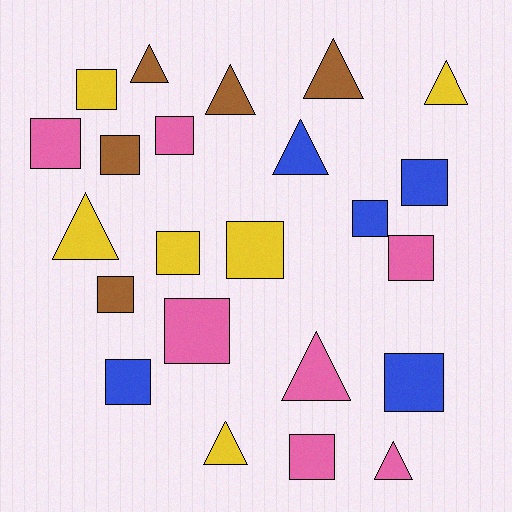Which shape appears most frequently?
Square, with 14 objects.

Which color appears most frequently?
Pink, with 7 objects.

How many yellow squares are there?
There are 3 yellow squares.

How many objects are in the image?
There are 23 objects.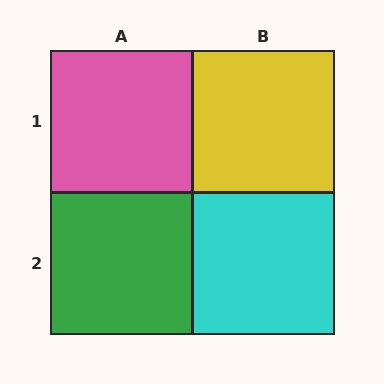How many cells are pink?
1 cell is pink.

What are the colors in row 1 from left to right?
Pink, yellow.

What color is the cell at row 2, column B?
Cyan.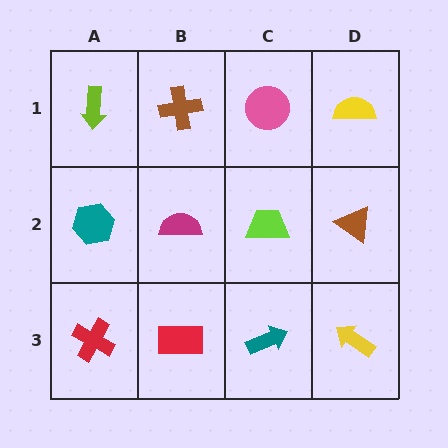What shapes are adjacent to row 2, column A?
A lime arrow (row 1, column A), a red cross (row 3, column A), a magenta semicircle (row 2, column B).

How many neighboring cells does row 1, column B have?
3.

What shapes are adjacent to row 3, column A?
A teal hexagon (row 2, column A), a red rectangle (row 3, column B).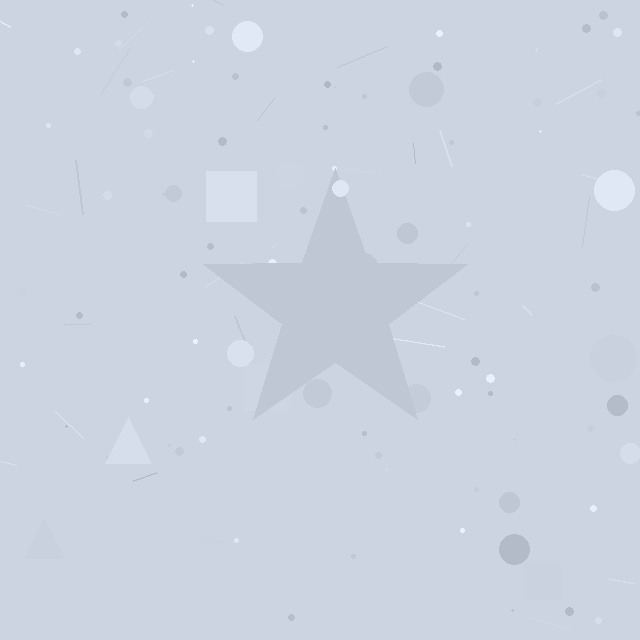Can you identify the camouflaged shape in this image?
The camouflaged shape is a star.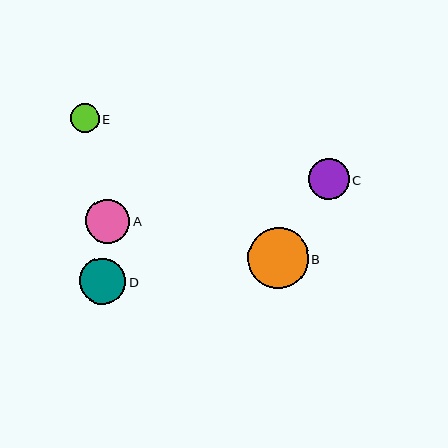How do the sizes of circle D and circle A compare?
Circle D and circle A are approximately the same size.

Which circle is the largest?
Circle B is the largest with a size of approximately 61 pixels.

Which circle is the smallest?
Circle E is the smallest with a size of approximately 29 pixels.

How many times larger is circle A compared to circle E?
Circle A is approximately 1.5 times the size of circle E.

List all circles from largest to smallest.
From largest to smallest: B, D, A, C, E.